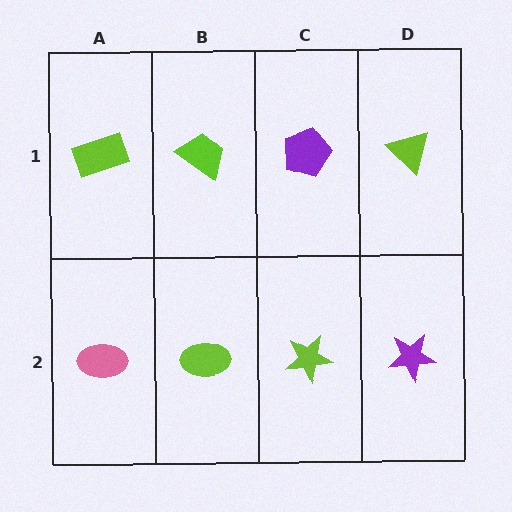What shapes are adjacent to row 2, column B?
A lime trapezoid (row 1, column B), a pink ellipse (row 2, column A), a lime star (row 2, column C).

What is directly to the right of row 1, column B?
A purple pentagon.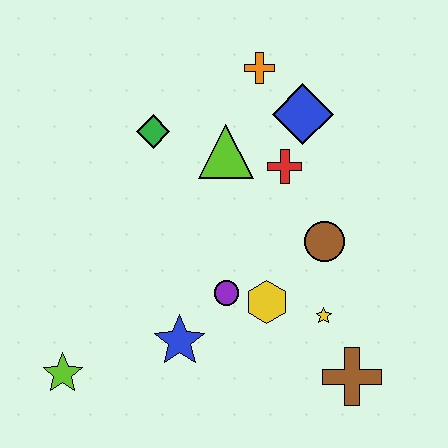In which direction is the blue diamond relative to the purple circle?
The blue diamond is above the purple circle.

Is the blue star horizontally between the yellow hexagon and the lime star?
Yes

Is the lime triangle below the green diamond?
Yes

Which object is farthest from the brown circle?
The lime star is farthest from the brown circle.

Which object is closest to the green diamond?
The lime triangle is closest to the green diamond.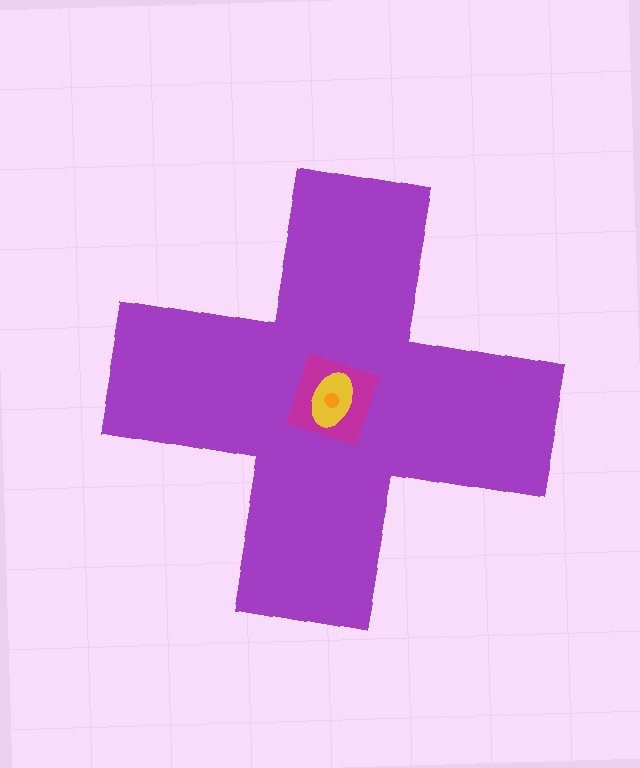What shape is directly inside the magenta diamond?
The yellow ellipse.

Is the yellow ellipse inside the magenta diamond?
Yes.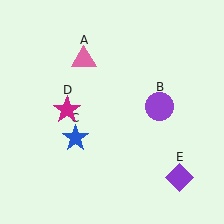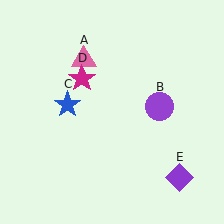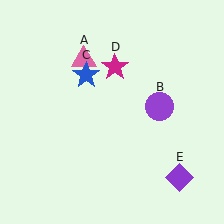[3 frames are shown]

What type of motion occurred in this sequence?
The blue star (object C), magenta star (object D) rotated clockwise around the center of the scene.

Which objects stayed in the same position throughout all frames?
Pink triangle (object A) and purple circle (object B) and purple diamond (object E) remained stationary.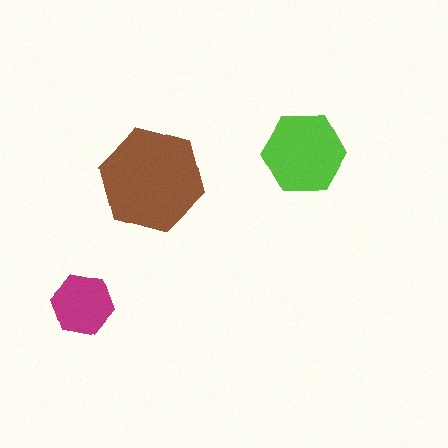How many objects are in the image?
There are 3 objects in the image.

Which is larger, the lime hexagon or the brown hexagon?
The brown one.